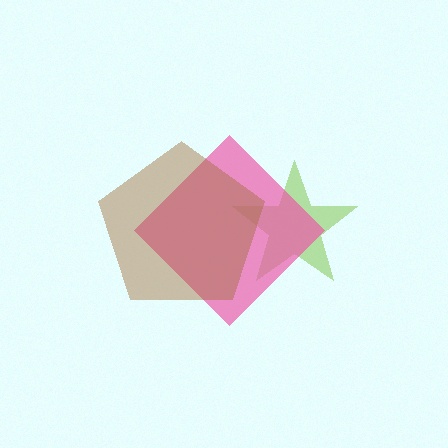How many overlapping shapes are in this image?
There are 3 overlapping shapes in the image.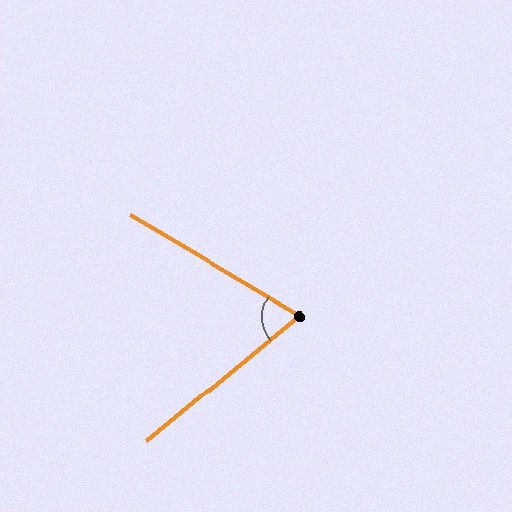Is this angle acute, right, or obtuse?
It is acute.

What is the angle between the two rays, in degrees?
Approximately 70 degrees.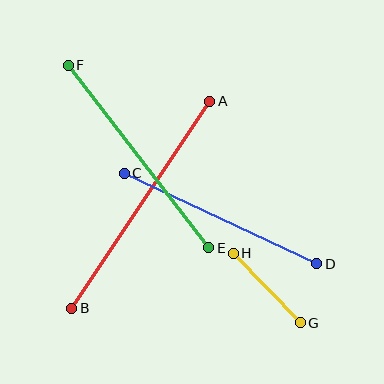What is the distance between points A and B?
The distance is approximately 249 pixels.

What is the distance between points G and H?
The distance is approximately 97 pixels.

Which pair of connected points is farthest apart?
Points A and B are farthest apart.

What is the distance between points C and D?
The distance is approximately 212 pixels.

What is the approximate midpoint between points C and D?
The midpoint is at approximately (220, 219) pixels.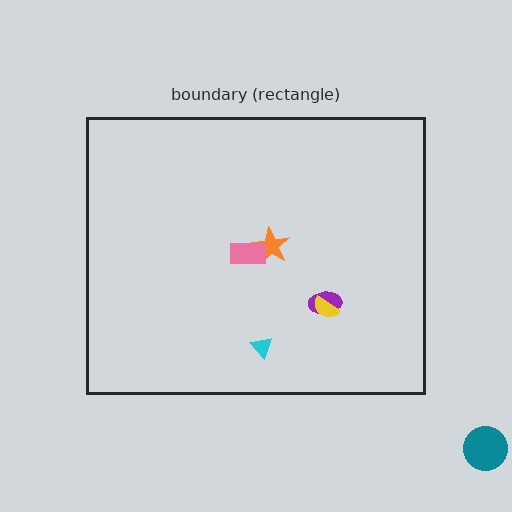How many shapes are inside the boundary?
5 inside, 1 outside.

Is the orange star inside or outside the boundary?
Inside.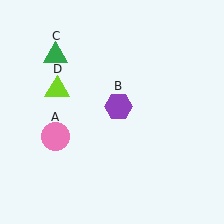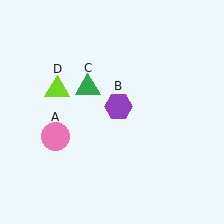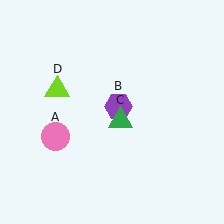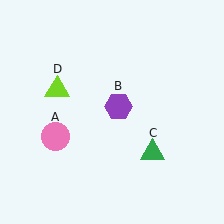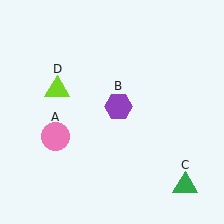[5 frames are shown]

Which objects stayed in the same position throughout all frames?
Pink circle (object A) and purple hexagon (object B) and lime triangle (object D) remained stationary.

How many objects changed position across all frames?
1 object changed position: green triangle (object C).